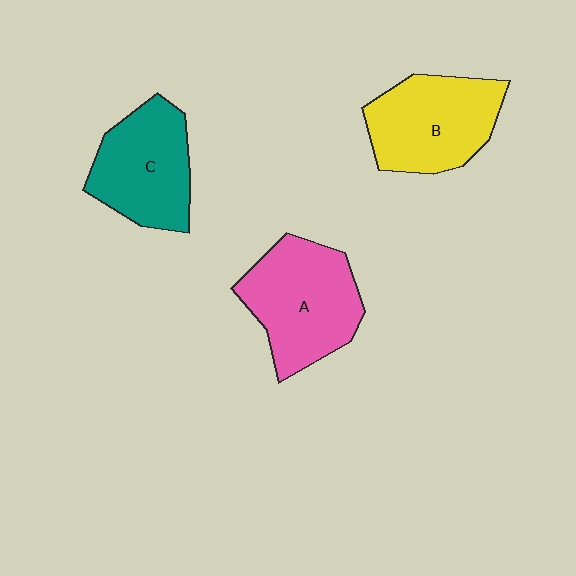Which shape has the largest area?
Shape A (pink).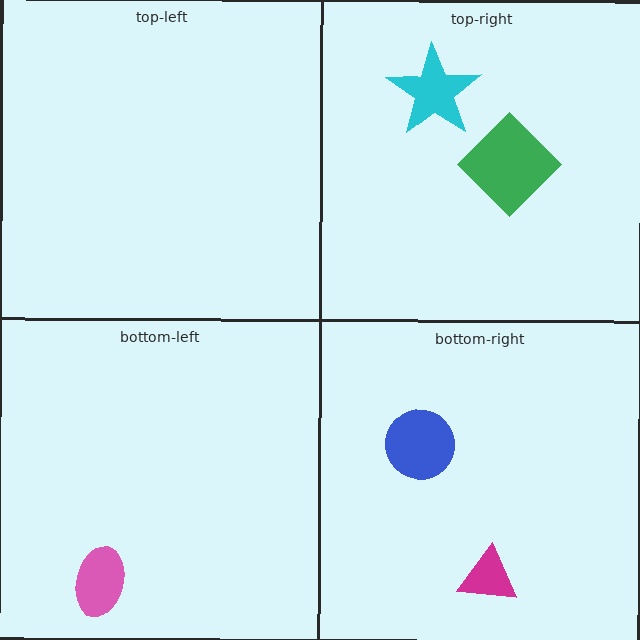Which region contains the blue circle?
The bottom-right region.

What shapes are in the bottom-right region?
The magenta triangle, the blue circle.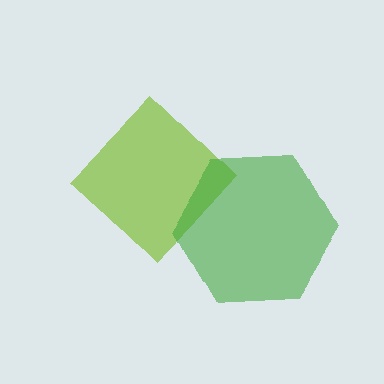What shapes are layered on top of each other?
The layered shapes are: a lime diamond, a green hexagon.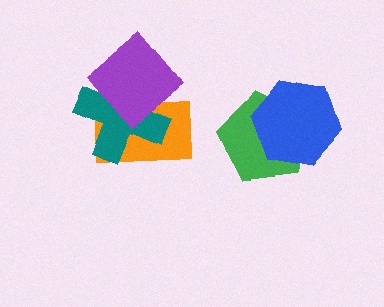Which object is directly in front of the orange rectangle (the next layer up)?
The teal cross is directly in front of the orange rectangle.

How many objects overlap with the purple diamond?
2 objects overlap with the purple diamond.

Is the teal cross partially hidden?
Yes, it is partially covered by another shape.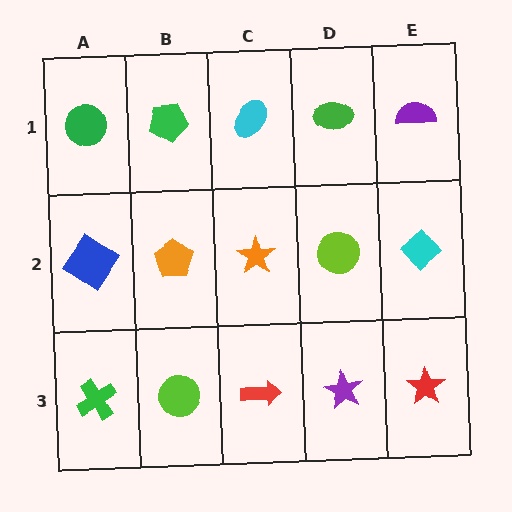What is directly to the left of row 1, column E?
A green ellipse.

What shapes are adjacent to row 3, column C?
An orange star (row 2, column C), a lime circle (row 3, column B), a purple star (row 3, column D).